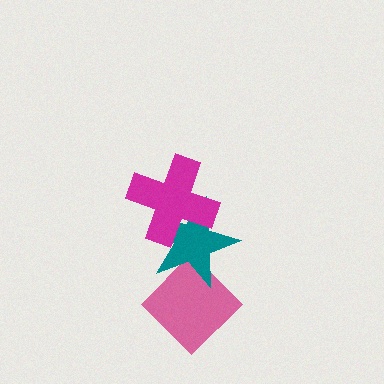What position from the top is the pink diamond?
The pink diamond is 3rd from the top.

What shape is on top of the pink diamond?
The teal star is on top of the pink diamond.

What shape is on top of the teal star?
The magenta cross is on top of the teal star.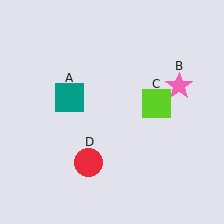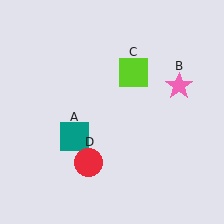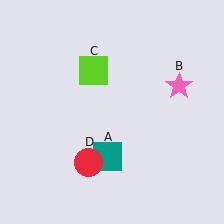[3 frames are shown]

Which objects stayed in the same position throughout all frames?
Pink star (object B) and red circle (object D) remained stationary.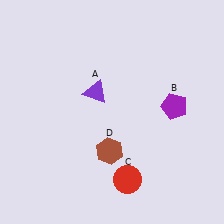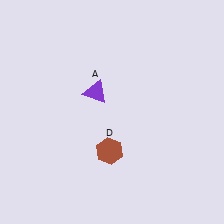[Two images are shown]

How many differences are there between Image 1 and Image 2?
There are 2 differences between the two images.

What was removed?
The red circle (C), the purple pentagon (B) were removed in Image 2.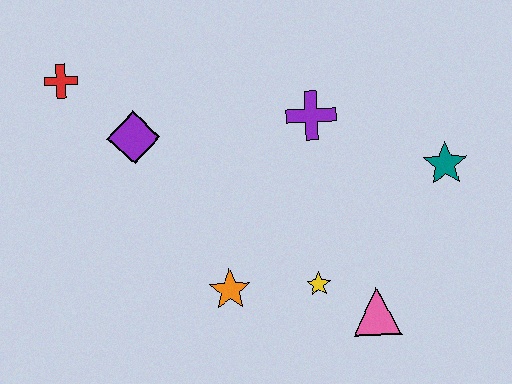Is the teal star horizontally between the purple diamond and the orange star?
No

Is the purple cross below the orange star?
No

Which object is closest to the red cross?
The purple diamond is closest to the red cross.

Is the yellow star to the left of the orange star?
No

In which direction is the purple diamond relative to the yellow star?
The purple diamond is to the left of the yellow star.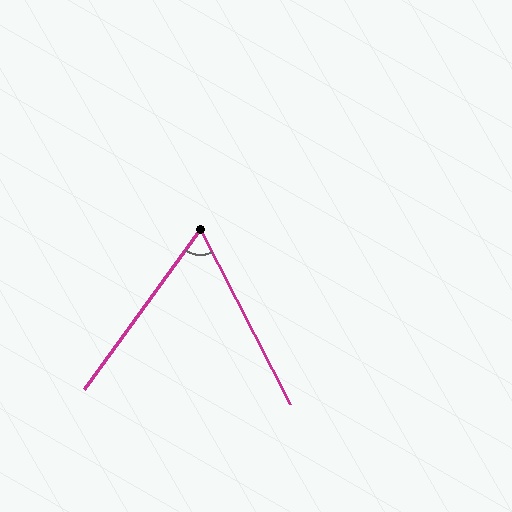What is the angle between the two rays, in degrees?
Approximately 63 degrees.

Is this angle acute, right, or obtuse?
It is acute.